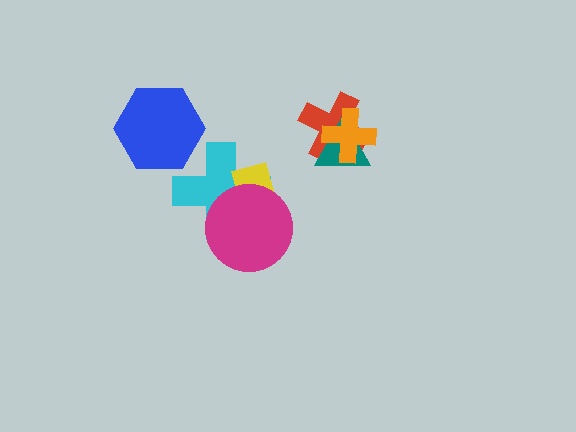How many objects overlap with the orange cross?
2 objects overlap with the orange cross.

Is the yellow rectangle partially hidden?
Yes, it is partially covered by another shape.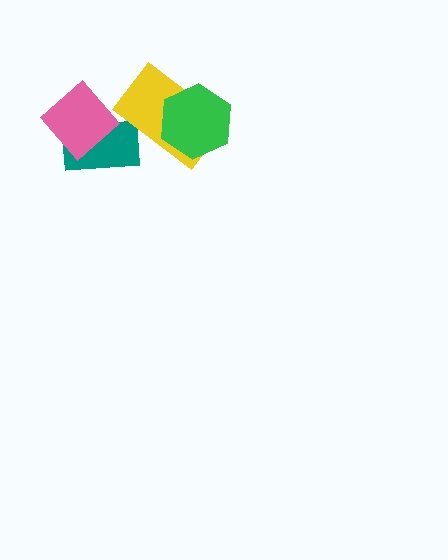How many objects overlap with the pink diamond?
1 object overlaps with the pink diamond.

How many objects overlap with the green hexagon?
1 object overlaps with the green hexagon.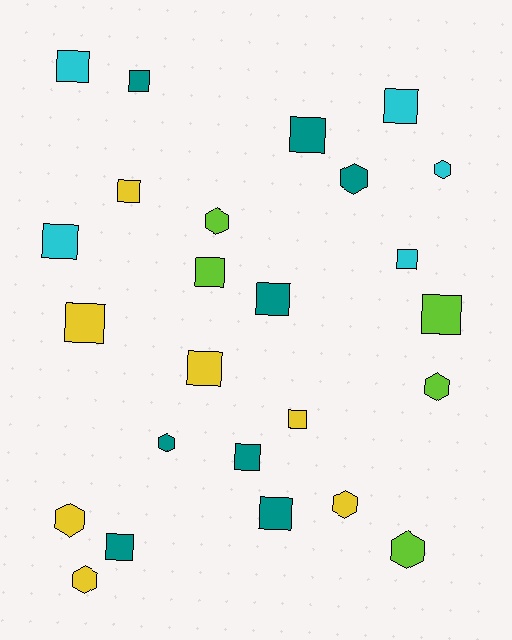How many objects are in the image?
There are 25 objects.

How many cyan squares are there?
There are 4 cyan squares.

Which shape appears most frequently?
Square, with 16 objects.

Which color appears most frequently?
Teal, with 8 objects.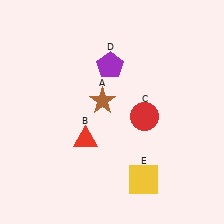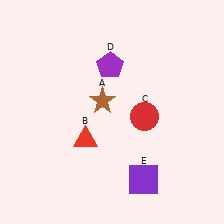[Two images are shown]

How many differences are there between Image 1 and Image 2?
There is 1 difference between the two images.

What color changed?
The square (E) changed from yellow in Image 1 to purple in Image 2.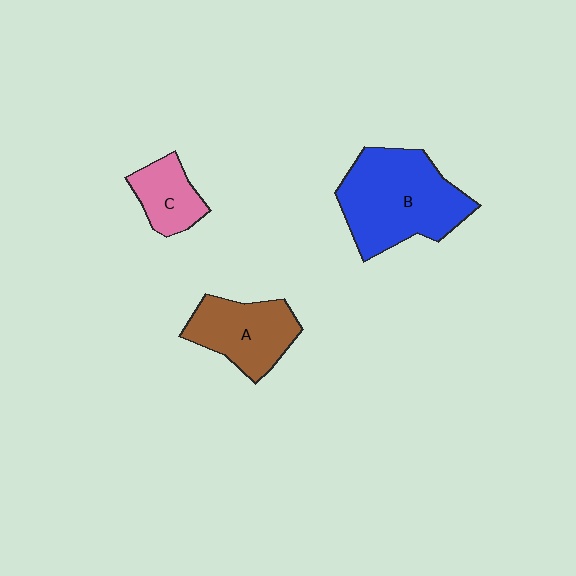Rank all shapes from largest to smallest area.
From largest to smallest: B (blue), A (brown), C (pink).